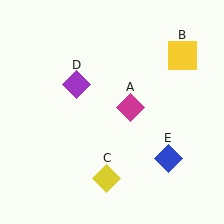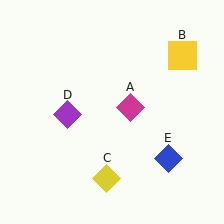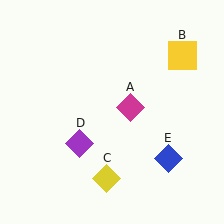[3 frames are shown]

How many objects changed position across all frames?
1 object changed position: purple diamond (object D).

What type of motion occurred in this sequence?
The purple diamond (object D) rotated counterclockwise around the center of the scene.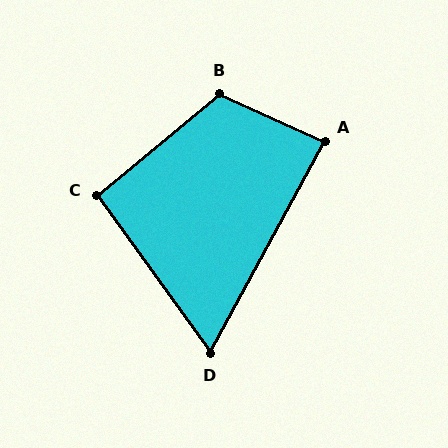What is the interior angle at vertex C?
Approximately 94 degrees (approximately right).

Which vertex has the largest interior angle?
B, at approximately 116 degrees.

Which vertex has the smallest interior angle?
D, at approximately 64 degrees.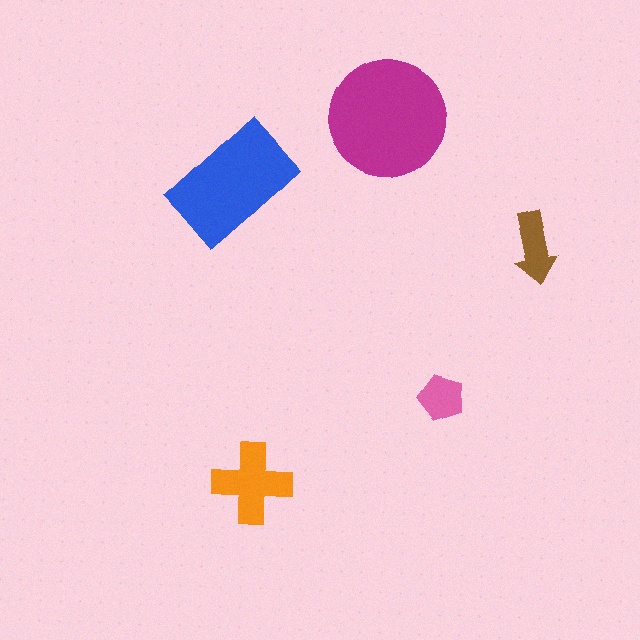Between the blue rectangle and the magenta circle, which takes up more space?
The magenta circle.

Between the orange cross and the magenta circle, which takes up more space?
The magenta circle.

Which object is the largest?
The magenta circle.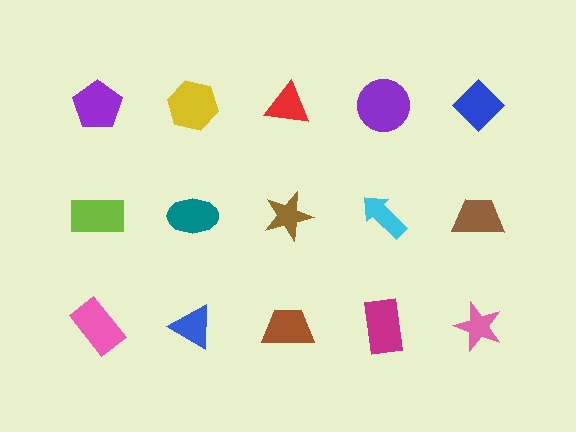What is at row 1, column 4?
A purple circle.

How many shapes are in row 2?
5 shapes.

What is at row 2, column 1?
A lime rectangle.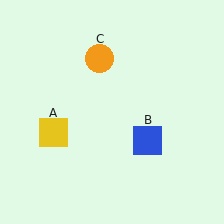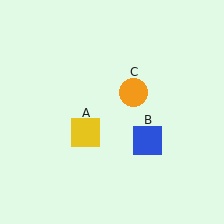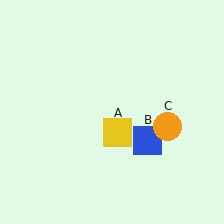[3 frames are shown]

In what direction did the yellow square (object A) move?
The yellow square (object A) moved right.